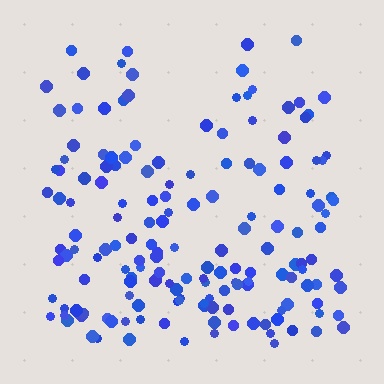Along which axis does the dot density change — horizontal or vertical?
Vertical.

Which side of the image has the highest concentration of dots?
The bottom.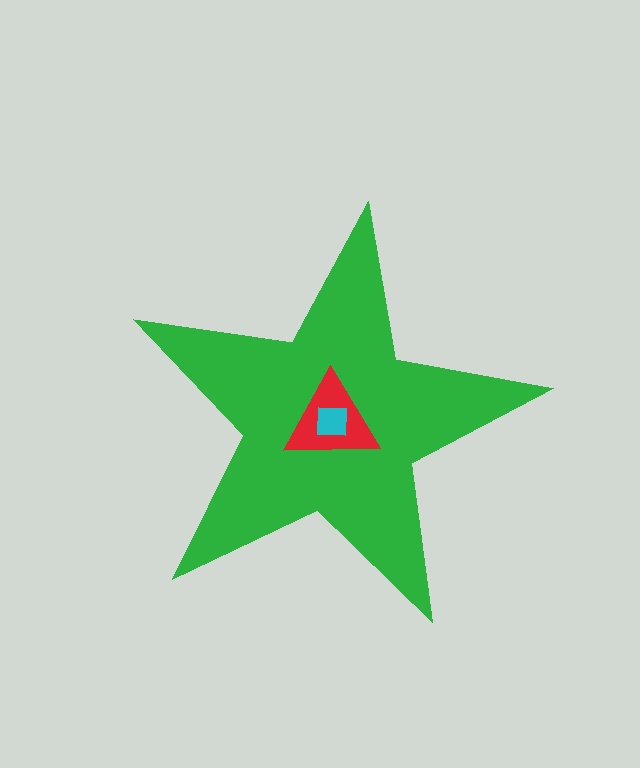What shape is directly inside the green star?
The red triangle.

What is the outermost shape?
The green star.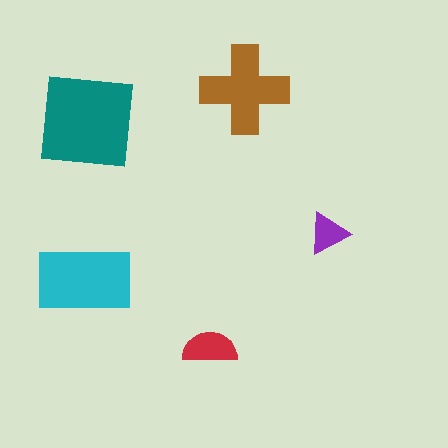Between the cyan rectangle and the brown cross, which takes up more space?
The cyan rectangle.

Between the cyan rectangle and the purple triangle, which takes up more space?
The cyan rectangle.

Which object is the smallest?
The purple triangle.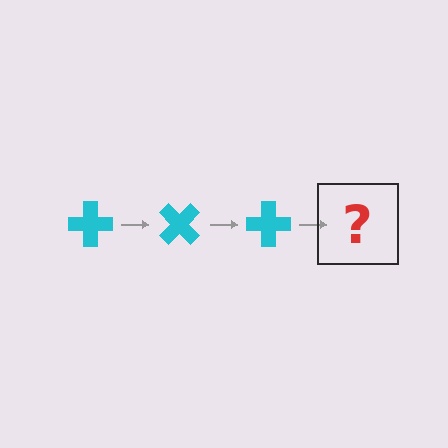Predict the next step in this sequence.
The next step is a cyan cross rotated 135 degrees.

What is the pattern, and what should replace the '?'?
The pattern is that the cross rotates 45 degrees each step. The '?' should be a cyan cross rotated 135 degrees.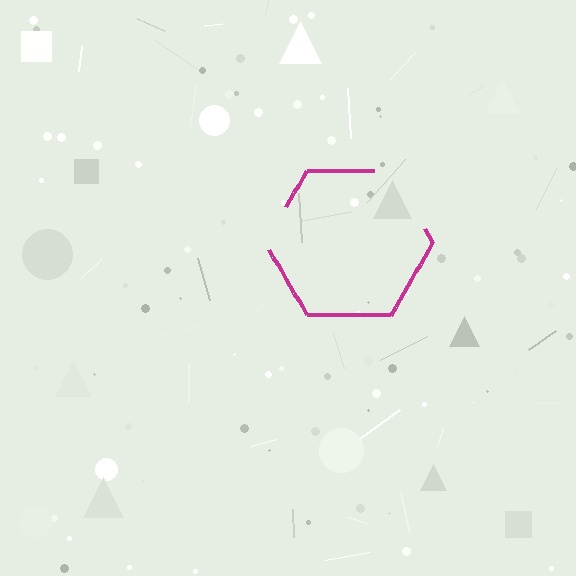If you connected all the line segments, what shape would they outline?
They would outline a hexagon.